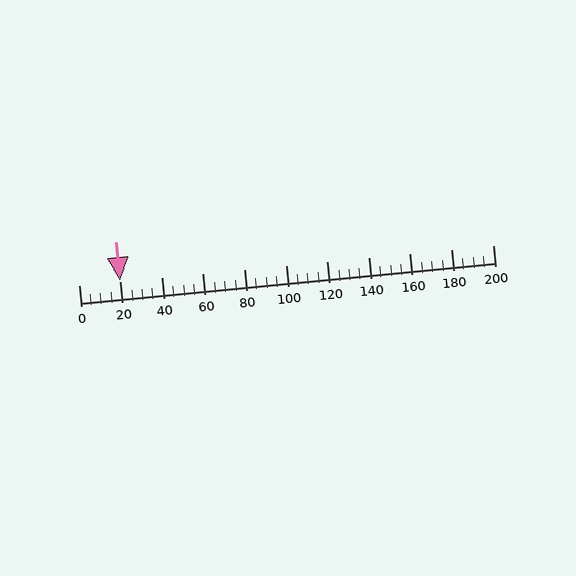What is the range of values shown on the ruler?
The ruler shows values from 0 to 200.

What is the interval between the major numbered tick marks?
The major tick marks are spaced 20 units apart.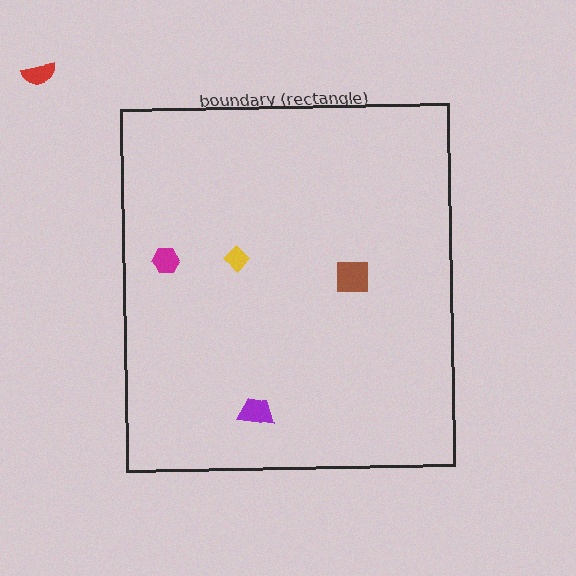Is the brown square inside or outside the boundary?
Inside.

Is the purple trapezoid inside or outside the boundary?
Inside.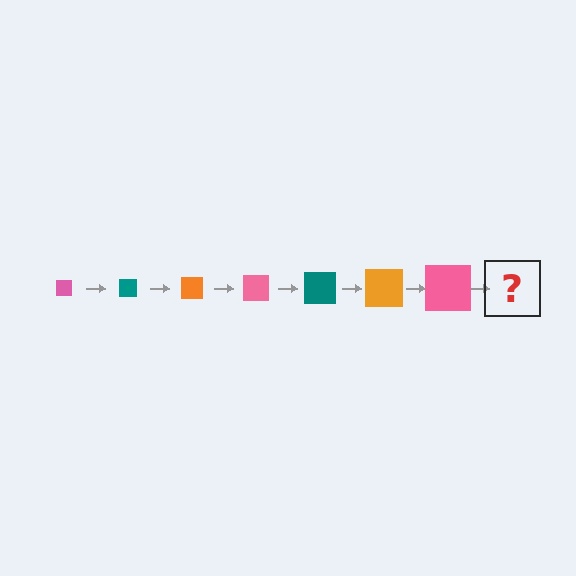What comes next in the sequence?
The next element should be a teal square, larger than the previous one.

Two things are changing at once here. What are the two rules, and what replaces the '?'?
The two rules are that the square grows larger each step and the color cycles through pink, teal, and orange. The '?' should be a teal square, larger than the previous one.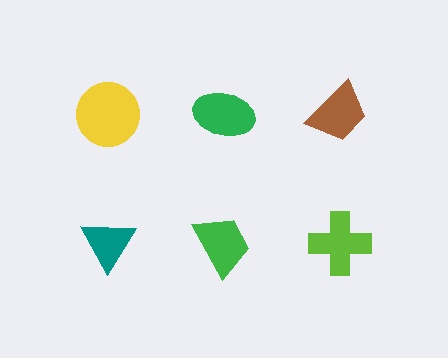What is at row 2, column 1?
A teal triangle.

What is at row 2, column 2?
A green trapezoid.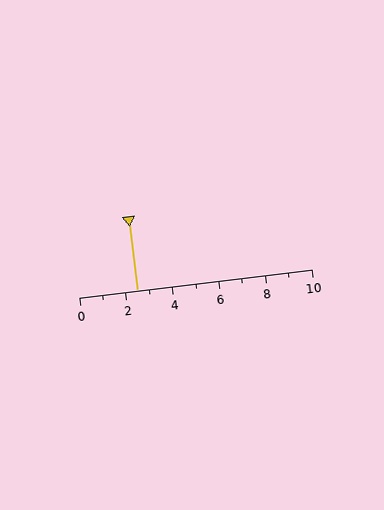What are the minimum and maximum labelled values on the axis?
The axis runs from 0 to 10.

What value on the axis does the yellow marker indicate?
The marker indicates approximately 2.5.